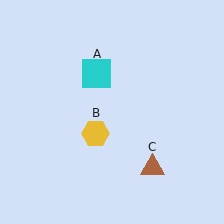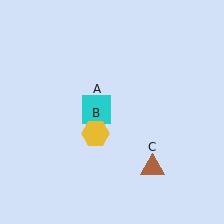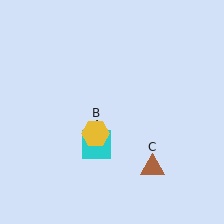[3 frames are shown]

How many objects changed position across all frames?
1 object changed position: cyan square (object A).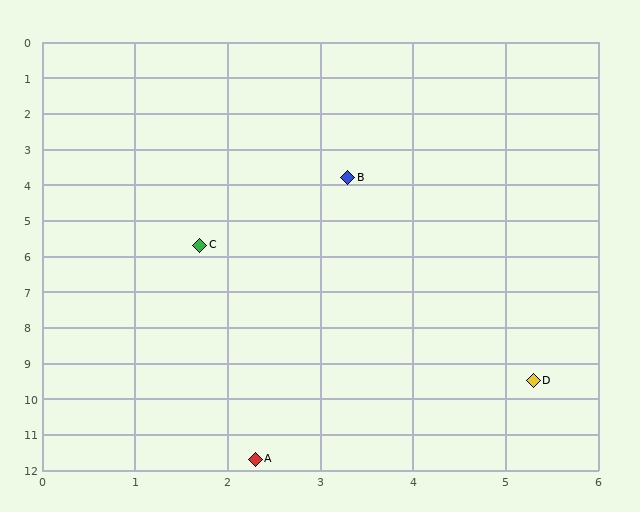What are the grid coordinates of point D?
Point D is at approximately (5.3, 9.5).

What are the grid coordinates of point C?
Point C is at approximately (1.7, 5.7).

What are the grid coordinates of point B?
Point B is at approximately (3.3, 3.8).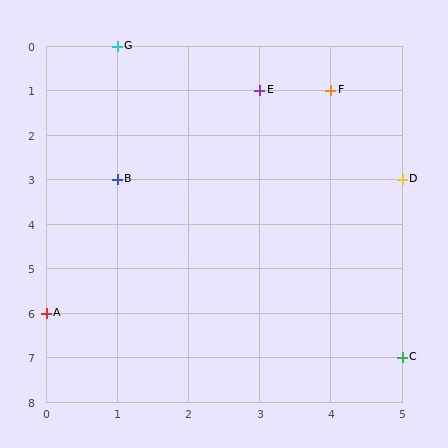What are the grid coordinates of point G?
Point G is at grid coordinates (1, 0).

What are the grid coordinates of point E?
Point E is at grid coordinates (3, 1).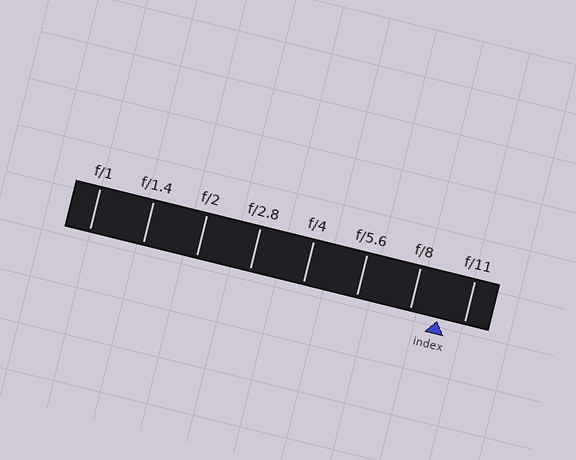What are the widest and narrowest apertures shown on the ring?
The widest aperture shown is f/1 and the narrowest is f/11.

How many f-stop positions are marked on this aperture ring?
There are 8 f-stop positions marked.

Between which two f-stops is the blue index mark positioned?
The index mark is between f/8 and f/11.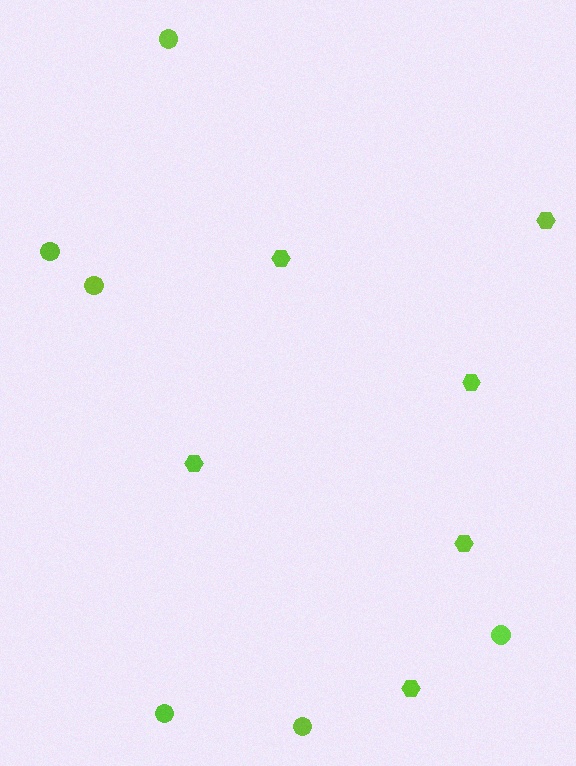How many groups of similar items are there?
There are 2 groups: one group of hexagons (6) and one group of circles (6).